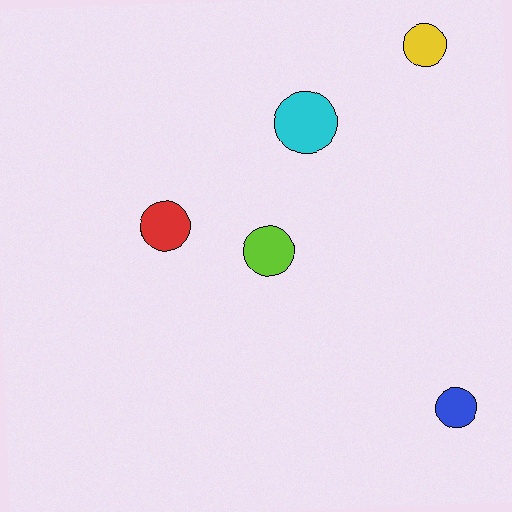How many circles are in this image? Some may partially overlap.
There are 5 circles.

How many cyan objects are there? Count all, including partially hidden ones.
There is 1 cyan object.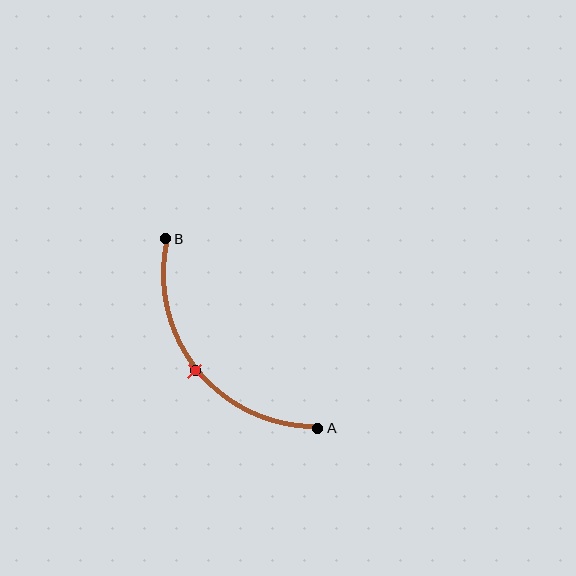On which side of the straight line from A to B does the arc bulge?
The arc bulges below and to the left of the straight line connecting A and B.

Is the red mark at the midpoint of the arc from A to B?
Yes. The red mark lies on the arc at equal arc-length from both A and B — it is the arc midpoint.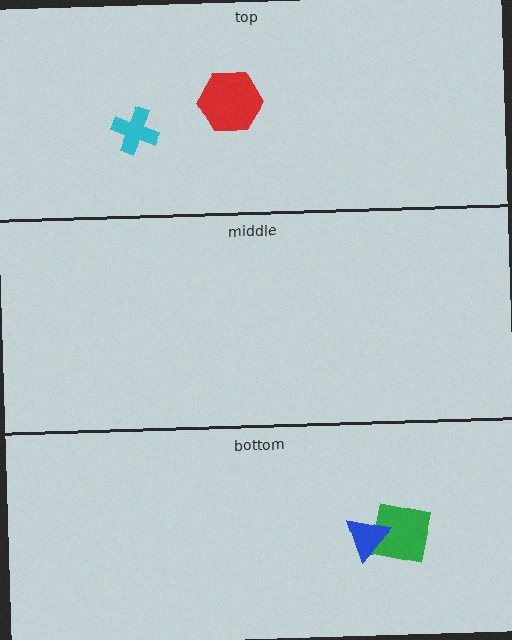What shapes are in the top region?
The red hexagon, the cyan cross.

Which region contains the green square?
The bottom region.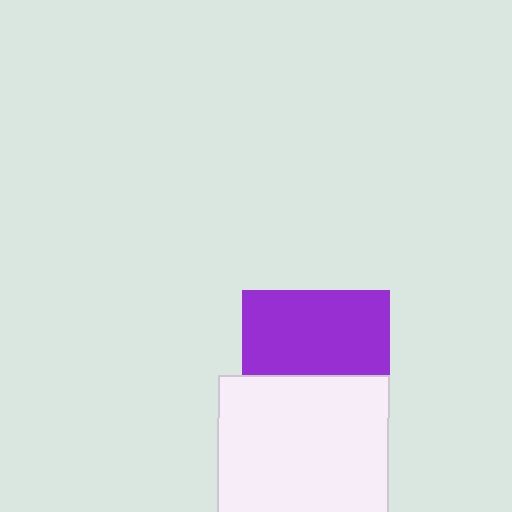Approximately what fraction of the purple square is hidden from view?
Roughly 42% of the purple square is hidden behind the white square.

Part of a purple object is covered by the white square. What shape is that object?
It is a square.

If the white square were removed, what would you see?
You would see the complete purple square.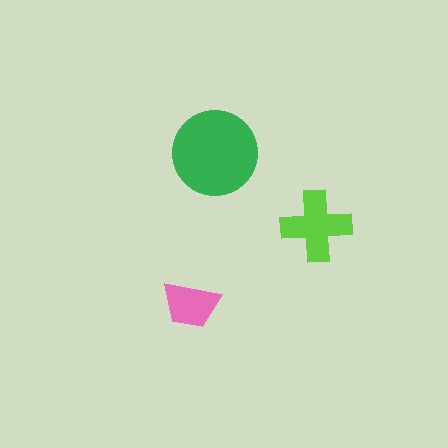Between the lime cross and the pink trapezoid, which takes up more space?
The lime cross.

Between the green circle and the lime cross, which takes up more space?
The green circle.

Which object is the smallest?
The pink trapezoid.